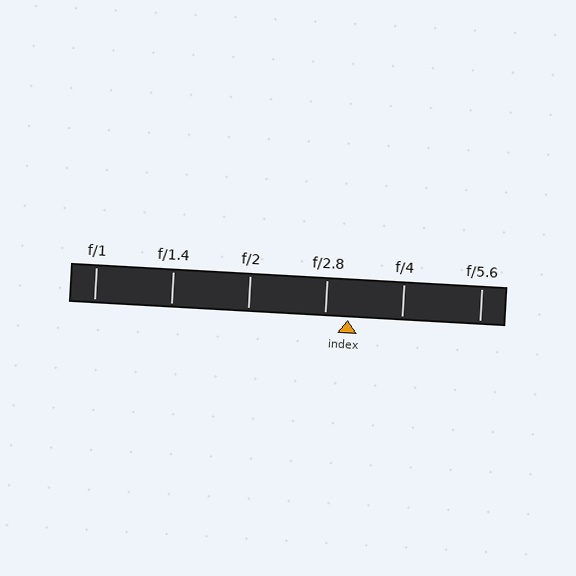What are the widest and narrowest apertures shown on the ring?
The widest aperture shown is f/1 and the narrowest is f/5.6.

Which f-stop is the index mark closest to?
The index mark is closest to f/2.8.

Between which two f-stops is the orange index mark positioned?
The index mark is between f/2.8 and f/4.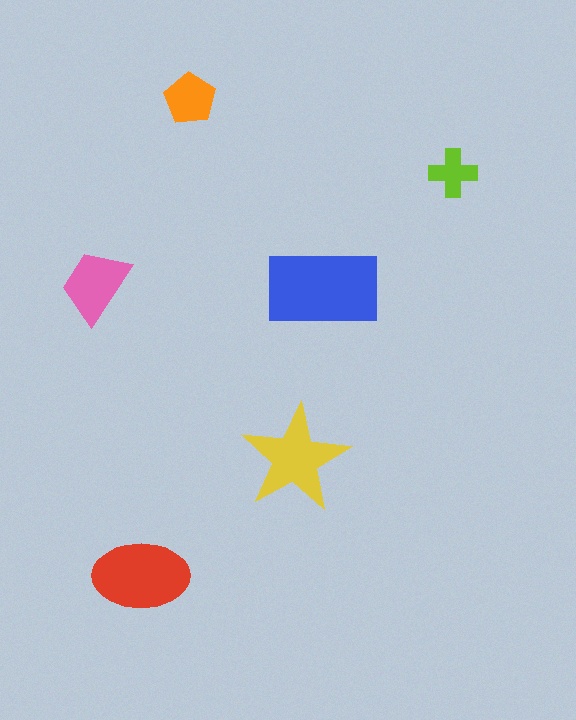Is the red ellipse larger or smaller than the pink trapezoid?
Larger.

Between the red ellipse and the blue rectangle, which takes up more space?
The blue rectangle.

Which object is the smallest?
The lime cross.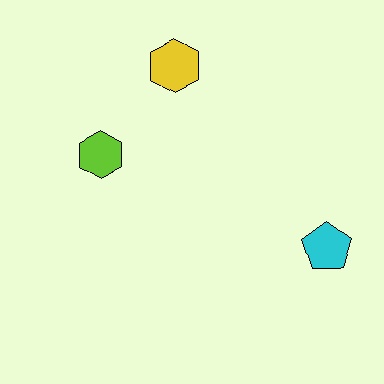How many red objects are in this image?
There are no red objects.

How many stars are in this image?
There are no stars.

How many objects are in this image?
There are 3 objects.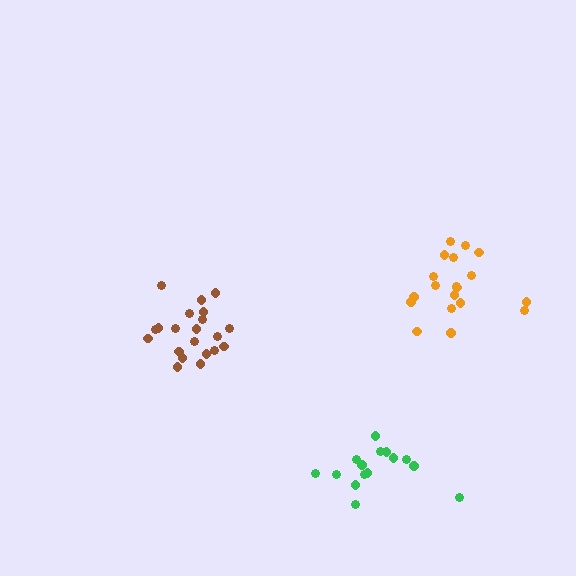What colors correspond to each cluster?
The clusters are colored: brown, orange, green.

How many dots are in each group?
Group 1: 21 dots, Group 2: 19 dots, Group 3: 15 dots (55 total).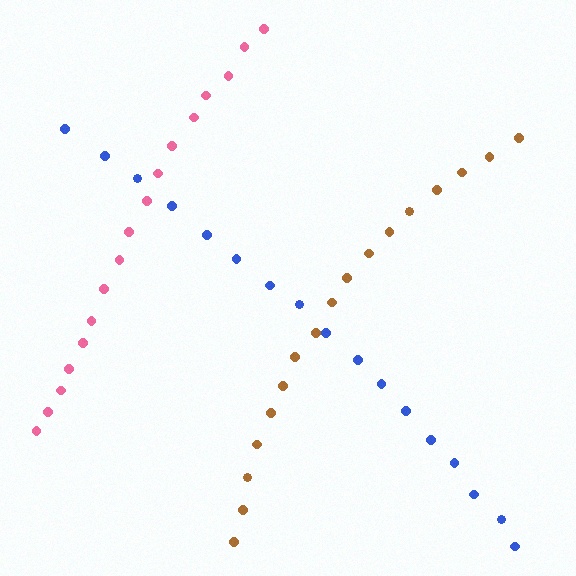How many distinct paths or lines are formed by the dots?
There are 3 distinct paths.